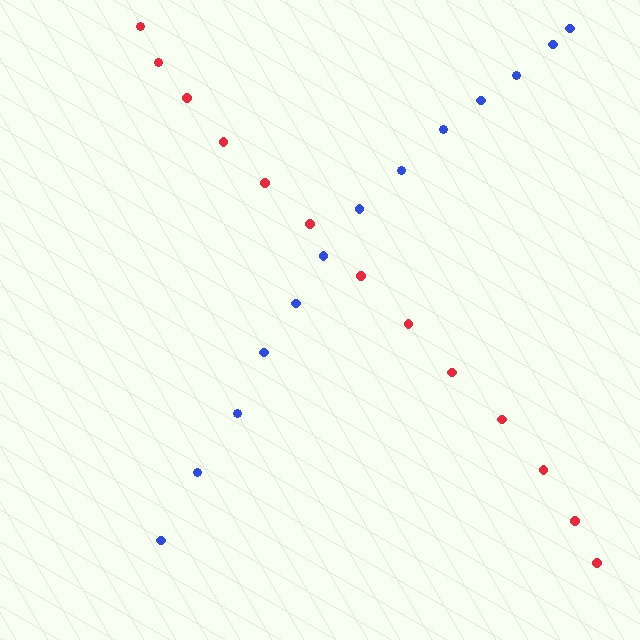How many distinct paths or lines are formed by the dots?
There are 2 distinct paths.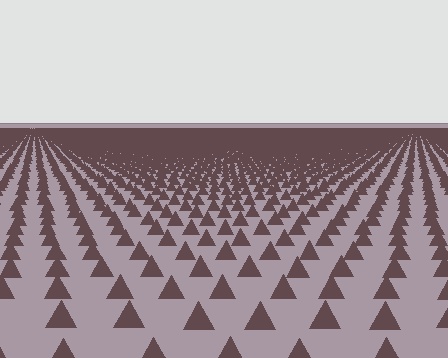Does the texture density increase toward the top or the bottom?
Density increases toward the top.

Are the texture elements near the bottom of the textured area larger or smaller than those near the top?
Larger. Near the bottom, elements are closer to the viewer and appear at a bigger on-screen size.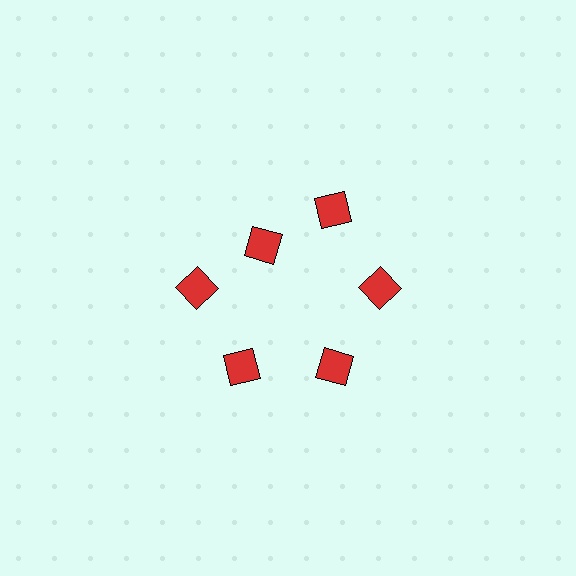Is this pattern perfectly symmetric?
No. The 6 red diamonds are arranged in a ring, but one element near the 11 o'clock position is pulled inward toward the center, breaking the 6-fold rotational symmetry.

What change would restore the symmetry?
The symmetry would be restored by moving it outward, back onto the ring so that all 6 diamonds sit at equal angles and equal distance from the center.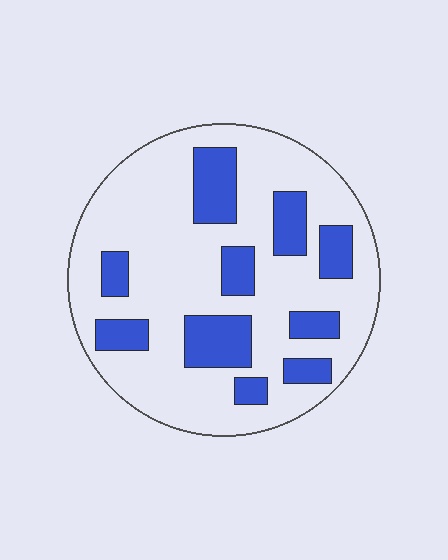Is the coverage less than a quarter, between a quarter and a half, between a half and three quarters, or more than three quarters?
Between a quarter and a half.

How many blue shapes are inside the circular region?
10.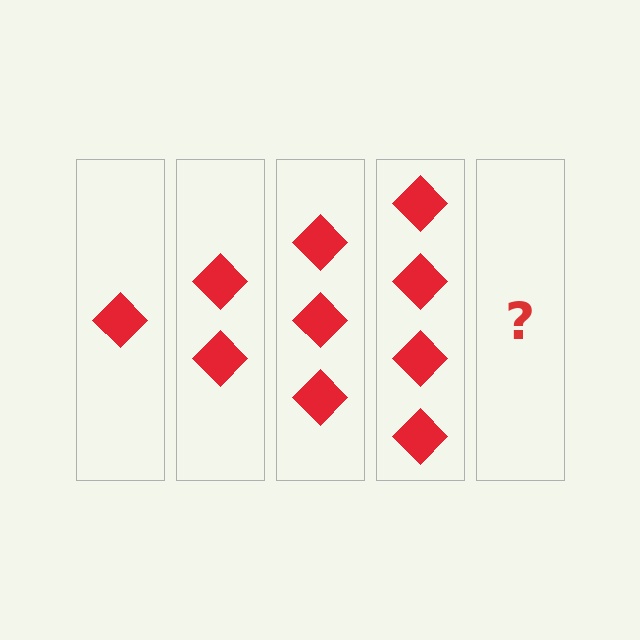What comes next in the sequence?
The next element should be 5 diamonds.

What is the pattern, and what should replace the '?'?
The pattern is that each step adds one more diamond. The '?' should be 5 diamonds.